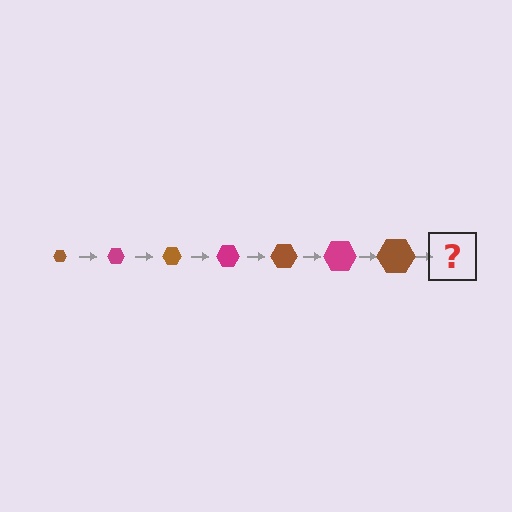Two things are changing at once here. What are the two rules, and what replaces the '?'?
The two rules are that the hexagon grows larger each step and the color cycles through brown and magenta. The '?' should be a magenta hexagon, larger than the previous one.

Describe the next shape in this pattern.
It should be a magenta hexagon, larger than the previous one.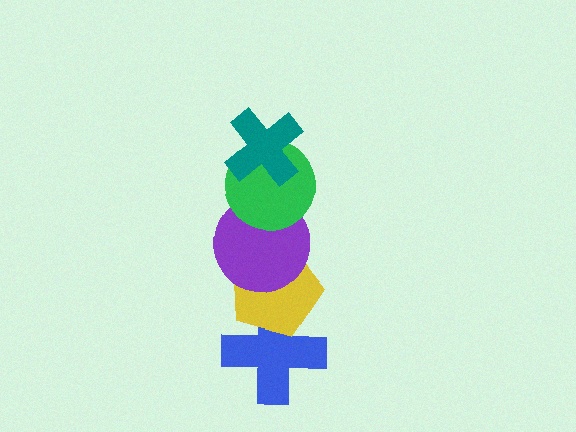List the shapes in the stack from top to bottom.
From top to bottom: the teal cross, the green circle, the purple circle, the yellow pentagon, the blue cross.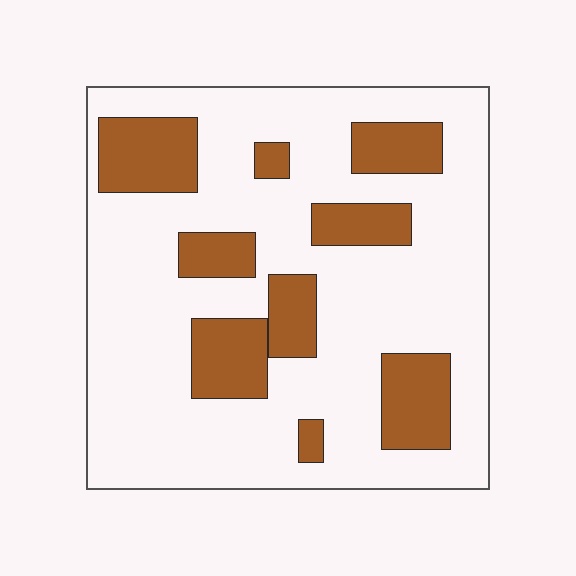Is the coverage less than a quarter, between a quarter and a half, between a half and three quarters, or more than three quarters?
Less than a quarter.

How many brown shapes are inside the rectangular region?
9.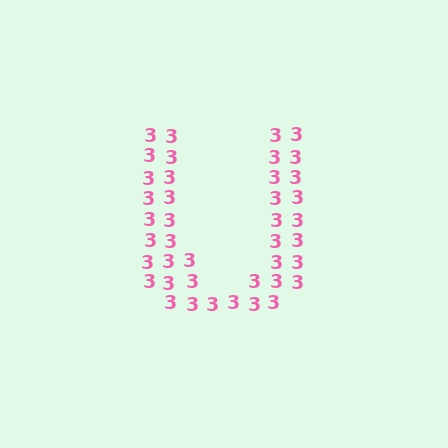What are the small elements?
The small elements are digit 3's.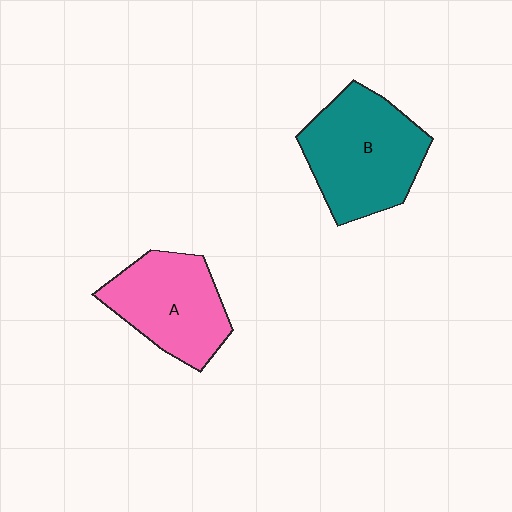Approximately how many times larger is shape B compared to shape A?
Approximately 1.2 times.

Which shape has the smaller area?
Shape A (pink).